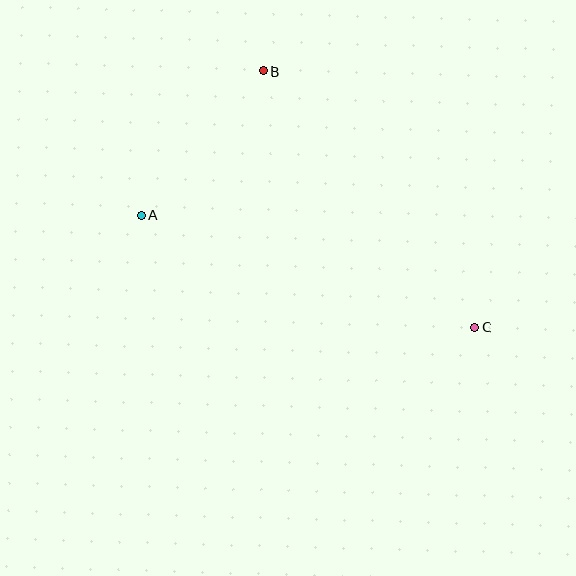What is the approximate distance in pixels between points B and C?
The distance between B and C is approximately 332 pixels.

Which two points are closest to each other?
Points A and B are closest to each other.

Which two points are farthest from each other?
Points A and C are farthest from each other.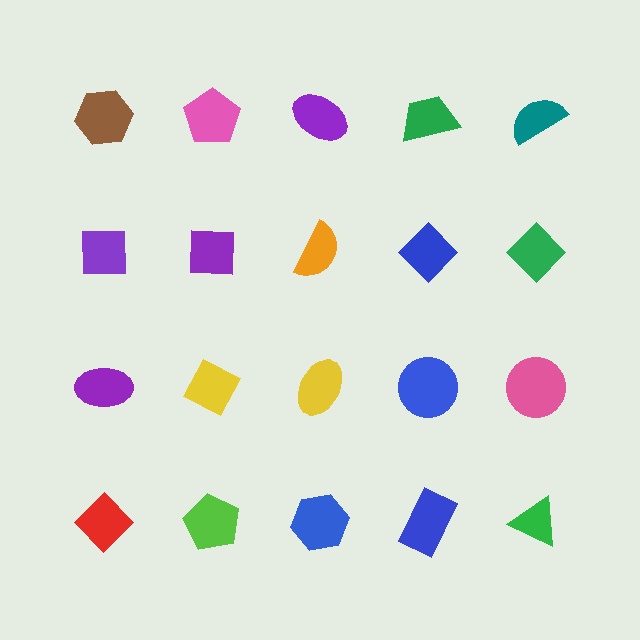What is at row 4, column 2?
A lime pentagon.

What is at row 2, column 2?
A purple square.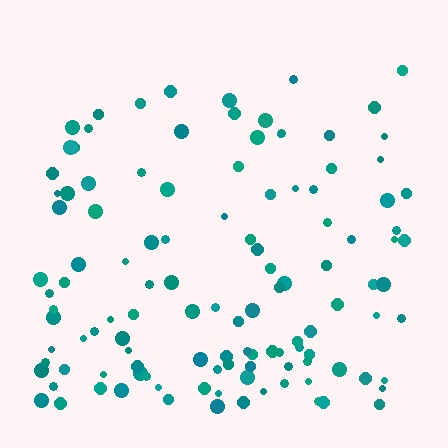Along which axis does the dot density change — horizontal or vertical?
Vertical.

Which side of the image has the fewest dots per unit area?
The top.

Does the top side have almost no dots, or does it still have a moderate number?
Still a moderate number, just noticeably fewer than the bottom.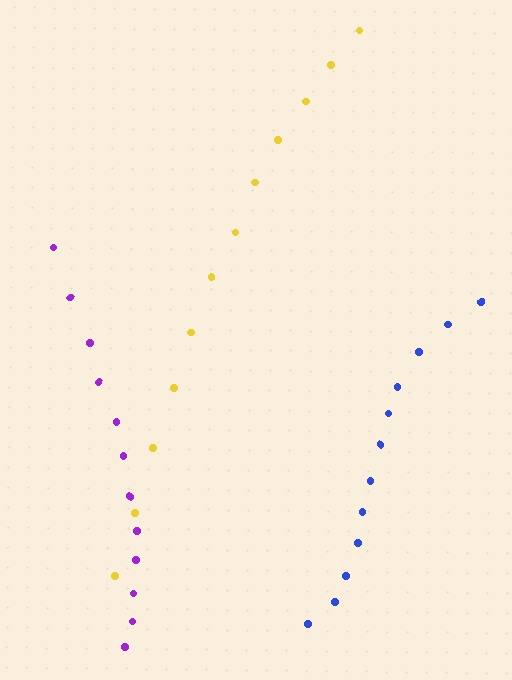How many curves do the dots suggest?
There are 3 distinct paths.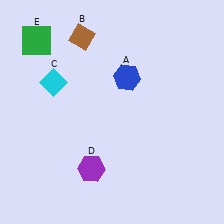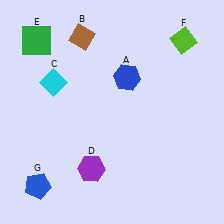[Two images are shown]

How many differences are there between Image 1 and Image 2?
There are 2 differences between the two images.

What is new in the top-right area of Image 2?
A lime diamond (F) was added in the top-right area of Image 2.